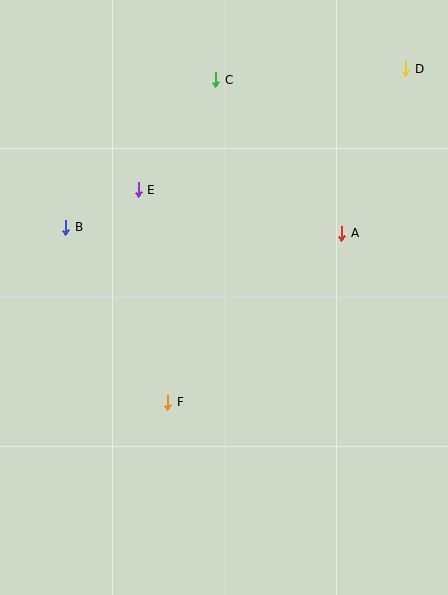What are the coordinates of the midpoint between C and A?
The midpoint between C and A is at (279, 157).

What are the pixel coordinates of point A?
Point A is at (342, 233).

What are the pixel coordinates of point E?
Point E is at (138, 190).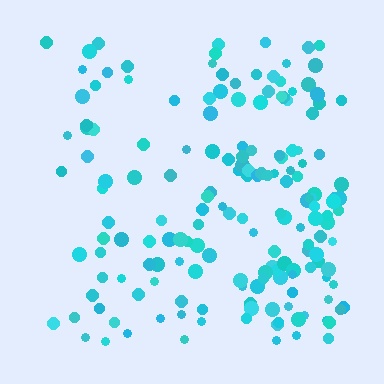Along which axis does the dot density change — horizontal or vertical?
Horizontal.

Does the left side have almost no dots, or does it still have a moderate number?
Still a moderate number, just noticeably fewer than the right.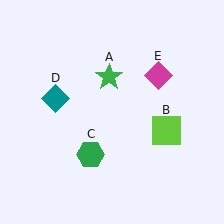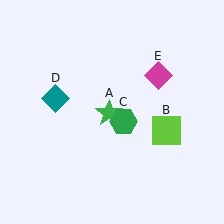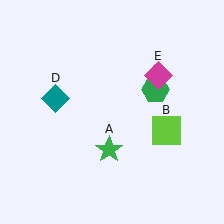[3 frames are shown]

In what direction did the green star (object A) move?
The green star (object A) moved down.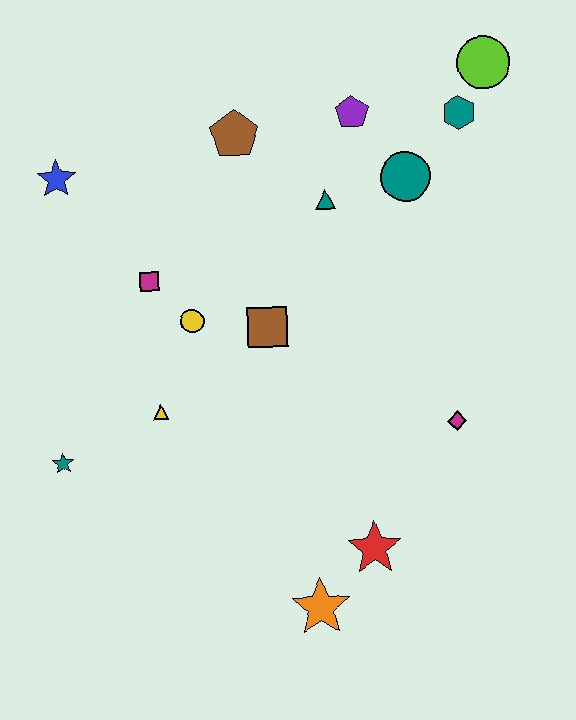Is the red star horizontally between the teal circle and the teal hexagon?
No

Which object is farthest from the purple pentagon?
The orange star is farthest from the purple pentagon.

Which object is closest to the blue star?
The magenta square is closest to the blue star.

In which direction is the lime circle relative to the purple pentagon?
The lime circle is to the right of the purple pentagon.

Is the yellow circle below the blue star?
Yes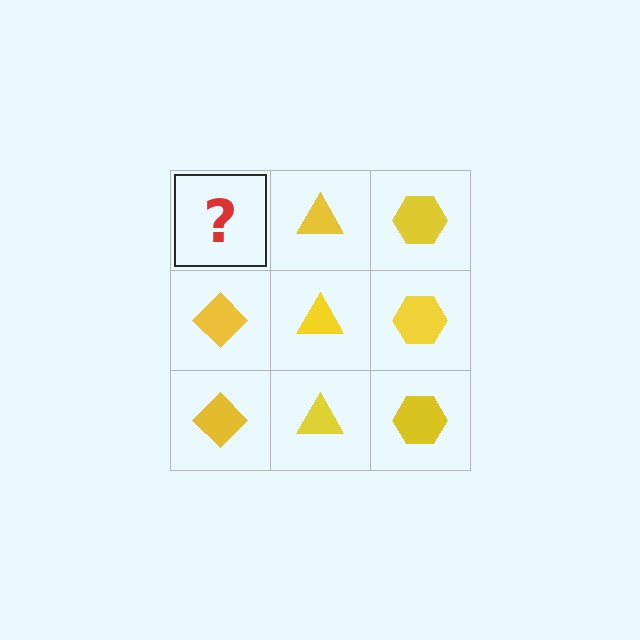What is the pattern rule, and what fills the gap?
The rule is that each column has a consistent shape. The gap should be filled with a yellow diamond.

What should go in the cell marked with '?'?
The missing cell should contain a yellow diamond.